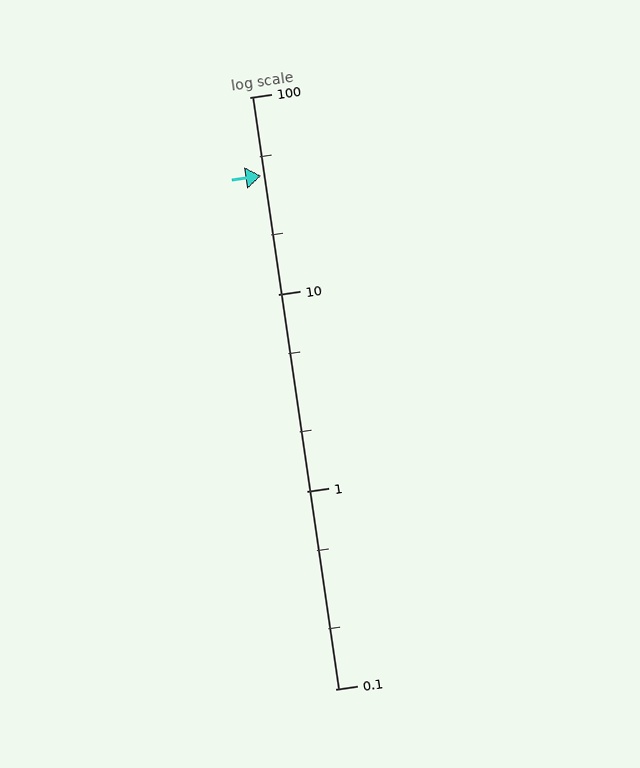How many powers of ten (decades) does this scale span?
The scale spans 3 decades, from 0.1 to 100.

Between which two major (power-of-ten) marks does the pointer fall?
The pointer is between 10 and 100.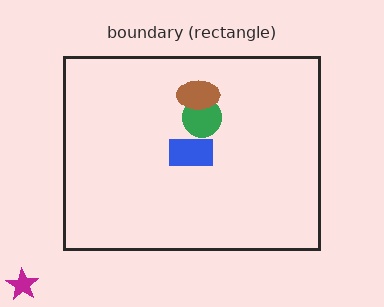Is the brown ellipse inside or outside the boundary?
Inside.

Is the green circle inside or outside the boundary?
Inside.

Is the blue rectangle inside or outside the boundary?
Inside.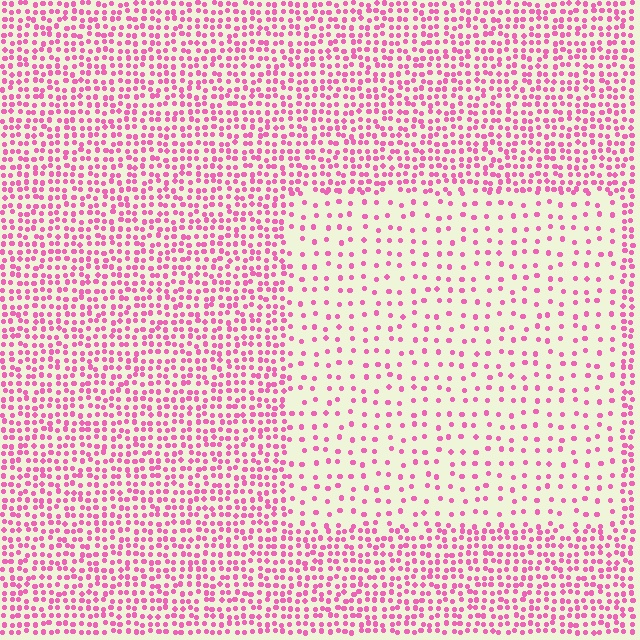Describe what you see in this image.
The image contains small pink elements arranged at two different densities. A rectangle-shaped region is visible where the elements are less densely packed than the surrounding area.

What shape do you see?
I see a rectangle.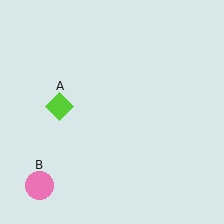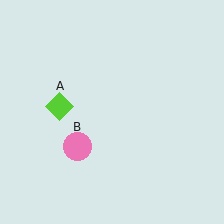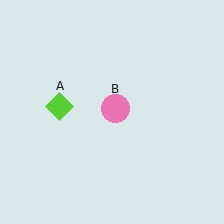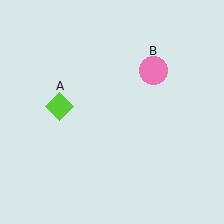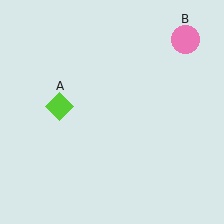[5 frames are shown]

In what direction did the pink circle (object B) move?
The pink circle (object B) moved up and to the right.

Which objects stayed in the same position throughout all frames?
Lime diamond (object A) remained stationary.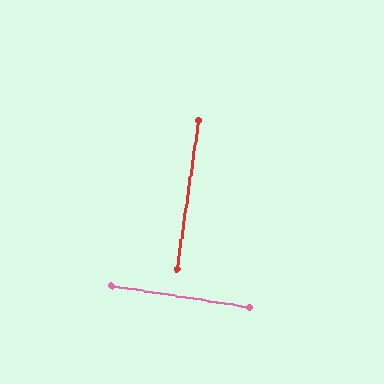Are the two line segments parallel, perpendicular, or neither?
Perpendicular — they meet at approximately 89°.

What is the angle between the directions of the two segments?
Approximately 89 degrees.